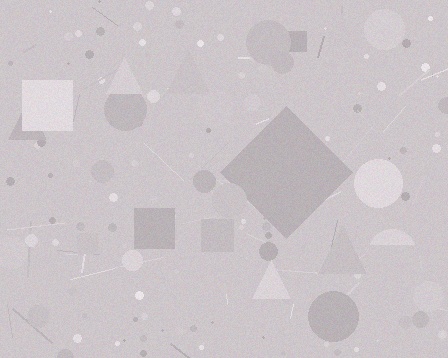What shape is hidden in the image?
A diamond is hidden in the image.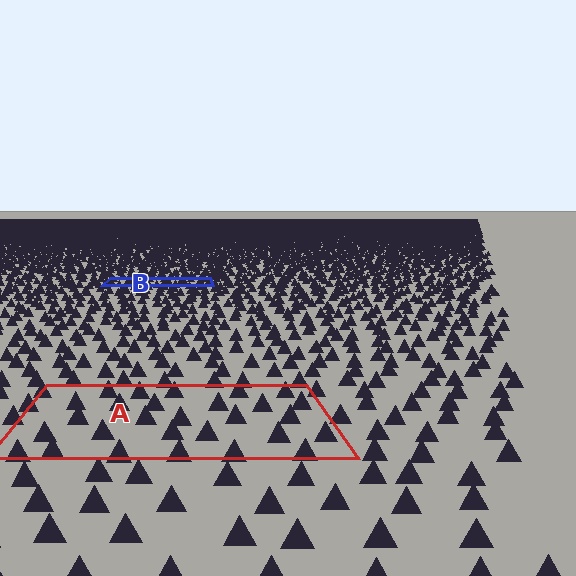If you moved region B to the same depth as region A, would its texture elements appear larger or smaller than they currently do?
They would appear larger. At a closer depth, the same texture elements are projected at a bigger on-screen size.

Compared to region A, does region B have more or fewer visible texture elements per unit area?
Region B has more texture elements per unit area — they are packed more densely because it is farther away.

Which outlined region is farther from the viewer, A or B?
Region B is farther from the viewer — the texture elements inside it appear smaller and more densely packed.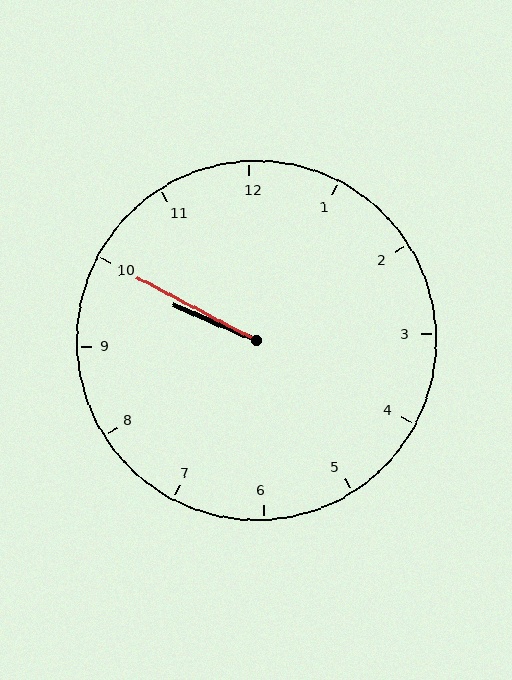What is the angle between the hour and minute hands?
Approximately 5 degrees.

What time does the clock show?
9:50.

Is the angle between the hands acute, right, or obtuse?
It is acute.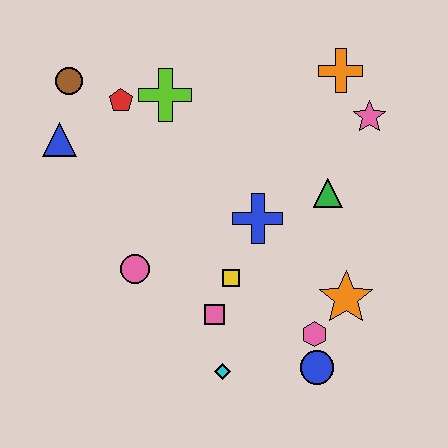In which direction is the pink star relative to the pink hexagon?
The pink star is above the pink hexagon.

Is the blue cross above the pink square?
Yes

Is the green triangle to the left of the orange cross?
Yes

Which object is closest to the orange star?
The pink hexagon is closest to the orange star.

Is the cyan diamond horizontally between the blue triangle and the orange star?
Yes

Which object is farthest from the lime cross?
The blue circle is farthest from the lime cross.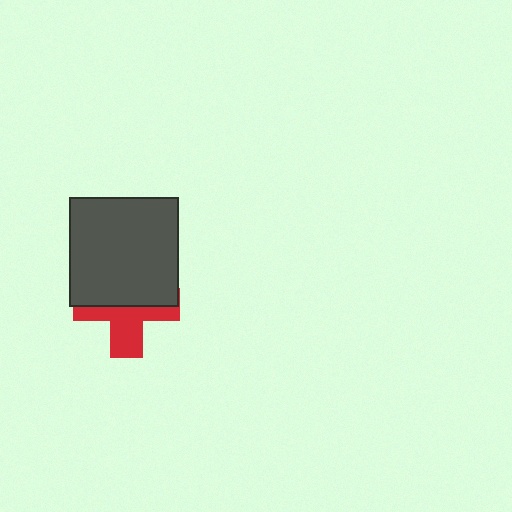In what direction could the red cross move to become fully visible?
The red cross could move down. That would shift it out from behind the dark gray square entirely.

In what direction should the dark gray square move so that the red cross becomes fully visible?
The dark gray square should move up. That is the shortest direction to clear the overlap and leave the red cross fully visible.